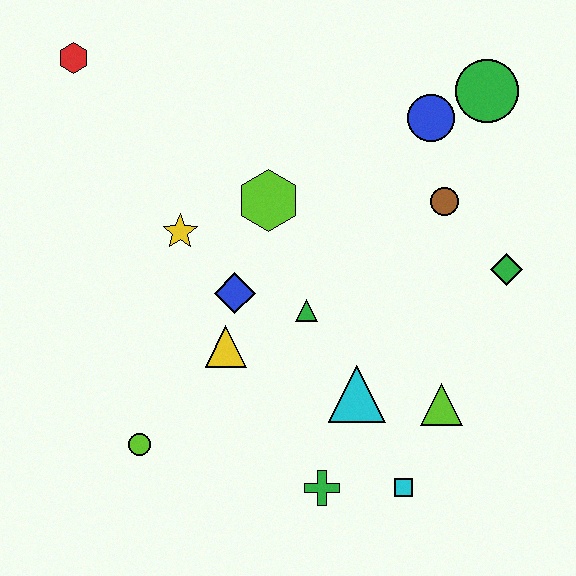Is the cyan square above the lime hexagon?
No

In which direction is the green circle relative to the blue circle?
The green circle is to the right of the blue circle.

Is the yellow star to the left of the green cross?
Yes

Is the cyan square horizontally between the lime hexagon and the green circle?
Yes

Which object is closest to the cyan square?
The green cross is closest to the cyan square.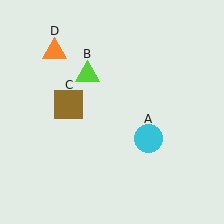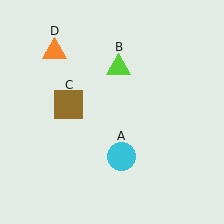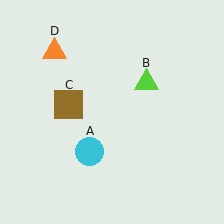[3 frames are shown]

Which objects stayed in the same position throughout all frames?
Brown square (object C) and orange triangle (object D) remained stationary.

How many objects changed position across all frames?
2 objects changed position: cyan circle (object A), lime triangle (object B).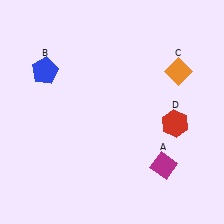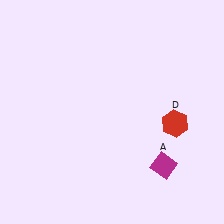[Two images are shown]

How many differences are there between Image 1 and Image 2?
There are 2 differences between the two images.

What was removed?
The blue pentagon (B), the orange diamond (C) were removed in Image 2.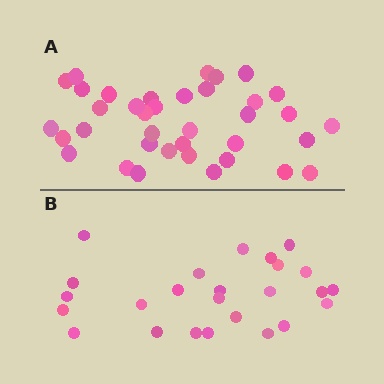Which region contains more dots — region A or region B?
Region A (the top region) has more dots.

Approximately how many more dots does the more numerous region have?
Region A has roughly 12 or so more dots than region B.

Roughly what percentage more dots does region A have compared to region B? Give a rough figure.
About 50% more.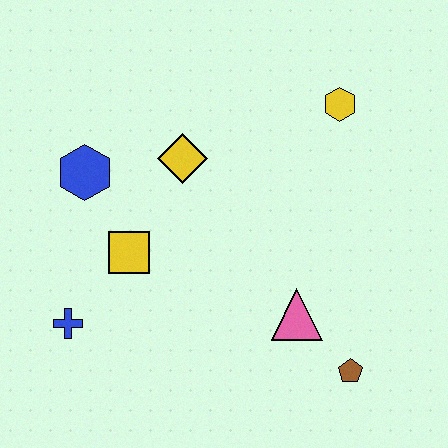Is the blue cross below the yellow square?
Yes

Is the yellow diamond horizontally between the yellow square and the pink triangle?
Yes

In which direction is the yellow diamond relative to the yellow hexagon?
The yellow diamond is to the left of the yellow hexagon.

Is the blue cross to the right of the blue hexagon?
No